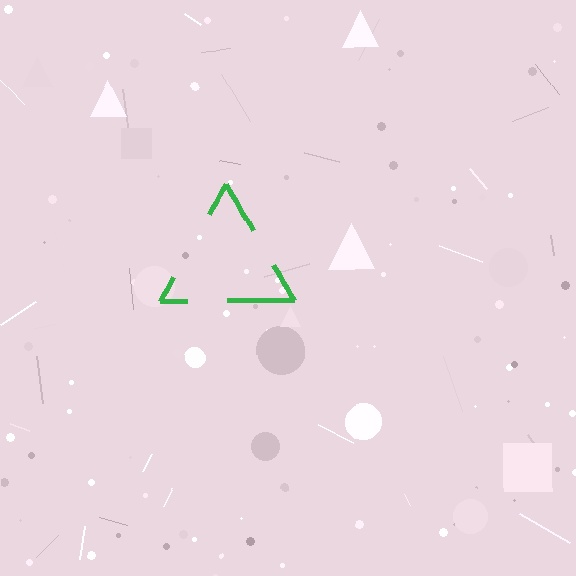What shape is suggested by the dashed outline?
The dashed outline suggests a triangle.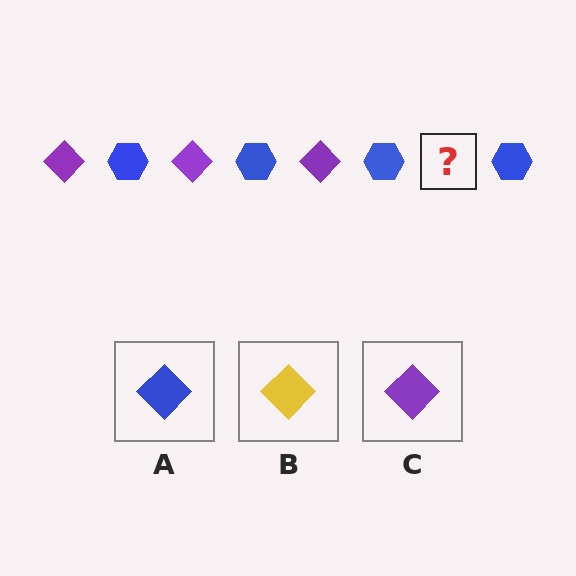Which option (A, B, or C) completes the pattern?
C.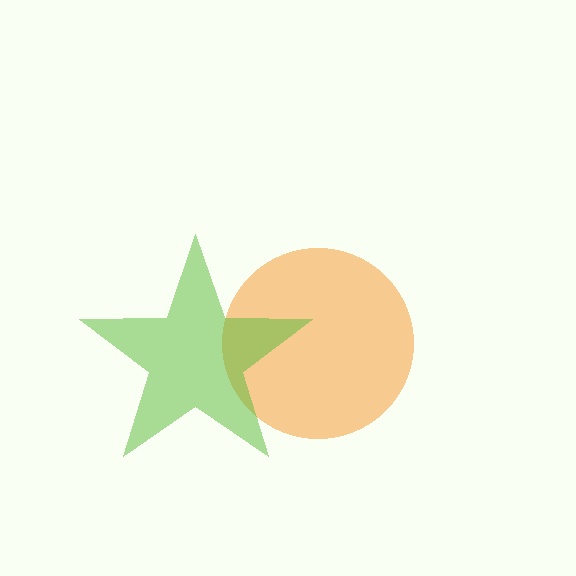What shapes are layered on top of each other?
The layered shapes are: an orange circle, a lime star.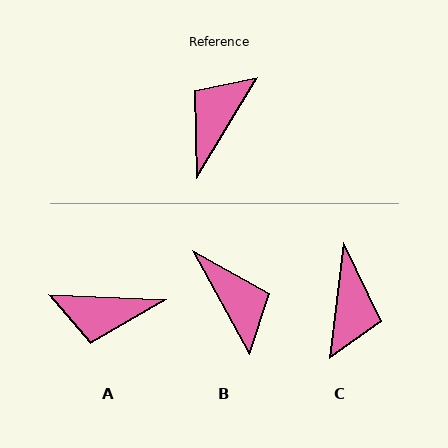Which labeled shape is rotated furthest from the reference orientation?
C, about 156 degrees away.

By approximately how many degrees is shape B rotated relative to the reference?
Approximately 120 degrees clockwise.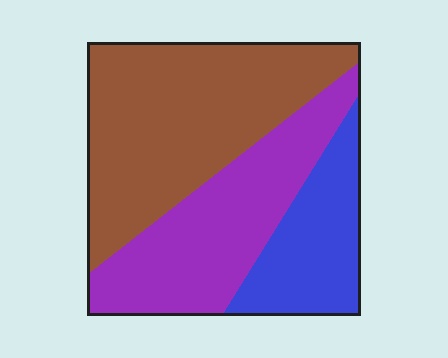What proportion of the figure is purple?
Purple takes up about one third (1/3) of the figure.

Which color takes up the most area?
Brown, at roughly 45%.